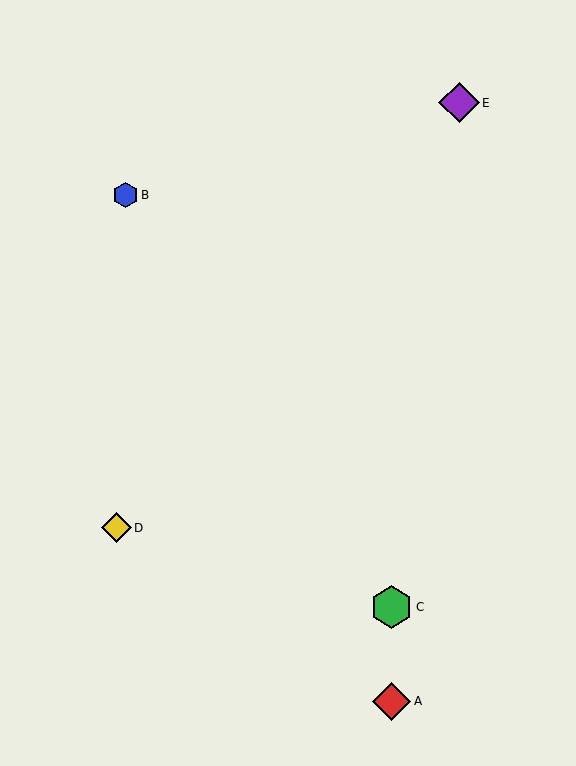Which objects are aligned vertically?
Objects A, C are aligned vertically.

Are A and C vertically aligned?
Yes, both are at x≈392.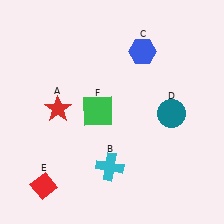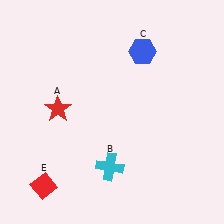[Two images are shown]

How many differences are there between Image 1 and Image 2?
There are 2 differences between the two images.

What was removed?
The green square (F), the teal circle (D) were removed in Image 2.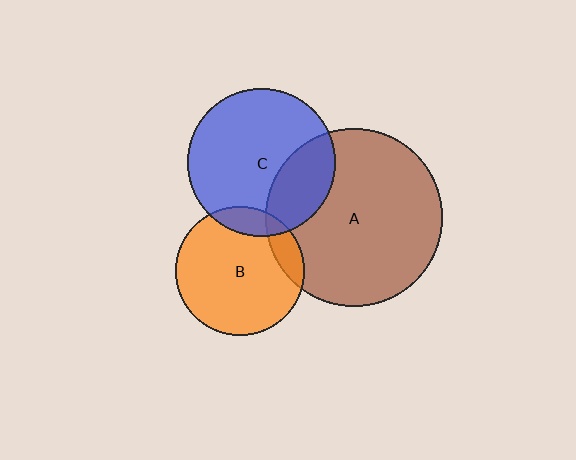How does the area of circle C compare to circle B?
Approximately 1.3 times.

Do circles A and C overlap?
Yes.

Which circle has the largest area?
Circle A (brown).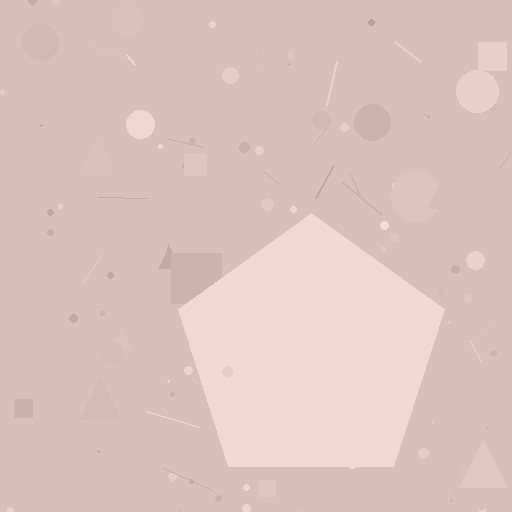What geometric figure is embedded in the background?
A pentagon is embedded in the background.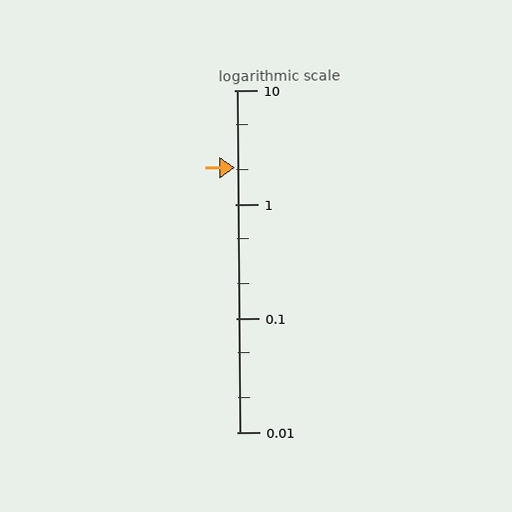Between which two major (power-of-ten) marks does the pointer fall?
The pointer is between 1 and 10.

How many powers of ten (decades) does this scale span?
The scale spans 3 decades, from 0.01 to 10.